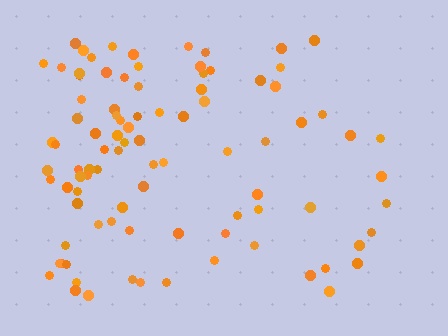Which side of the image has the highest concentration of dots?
The left.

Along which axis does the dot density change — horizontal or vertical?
Horizontal.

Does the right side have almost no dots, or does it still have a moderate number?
Still a moderate number, just noticeably fewer than the left.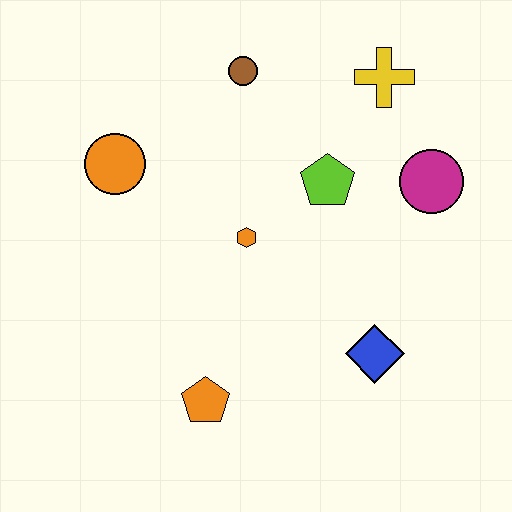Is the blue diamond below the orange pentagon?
No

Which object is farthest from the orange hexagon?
The yellow cross is farthest from the orange hexagon.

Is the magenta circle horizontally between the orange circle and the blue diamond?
No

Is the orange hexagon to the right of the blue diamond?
No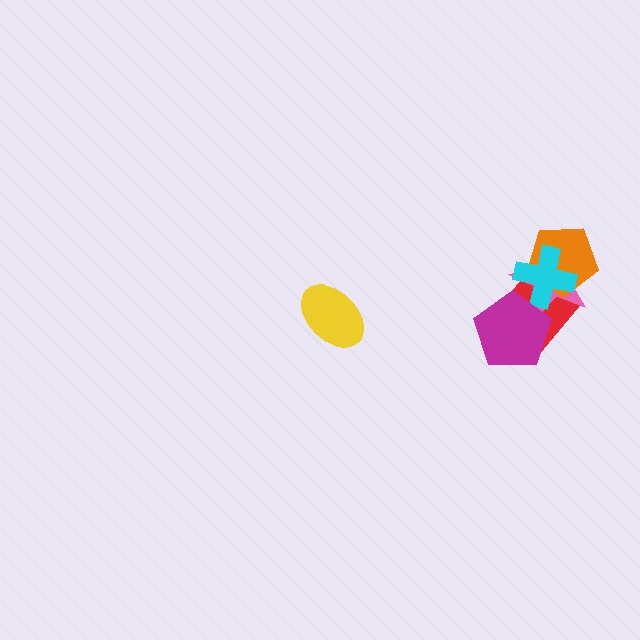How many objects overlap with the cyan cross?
4 objects overlap with the cyan cross.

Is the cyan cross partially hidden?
Yes, it is partially covered by another shape.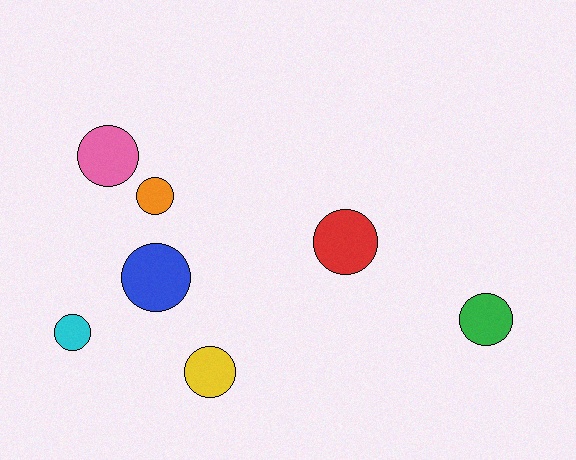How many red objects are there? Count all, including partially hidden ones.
There is 1 red object.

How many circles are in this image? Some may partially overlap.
There are 7 circles.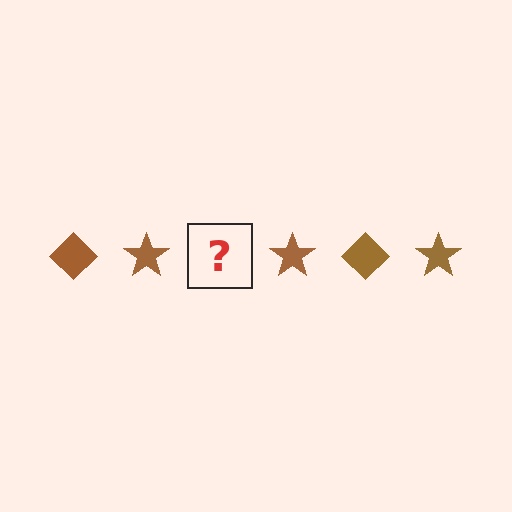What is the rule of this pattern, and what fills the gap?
The rule is that the pattern cycles through diamond, star shapes in brown. The gap should be filled with a brown diamond.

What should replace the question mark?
The question mark should be replaced with a brown diamond.